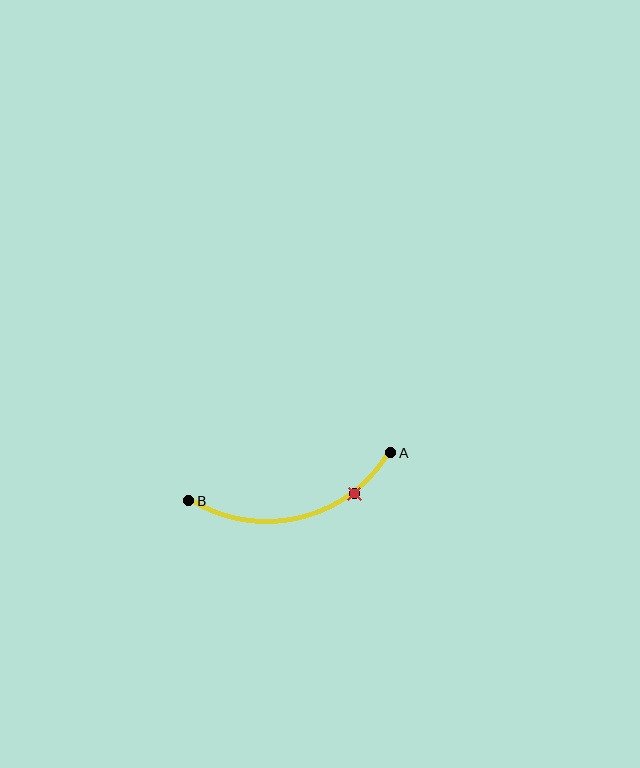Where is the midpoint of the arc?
The arc midpoint is the point on the curve farthest from the straight line joining A and B. It sits below that line.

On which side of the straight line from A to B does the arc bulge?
The arc bulges below the straight line connecting A and B.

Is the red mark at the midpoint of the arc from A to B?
No. The red mark lies on the arc but is closer to endpoint A. The arc midpoint would be at the point on the curve equidistant along the arc from both A and B.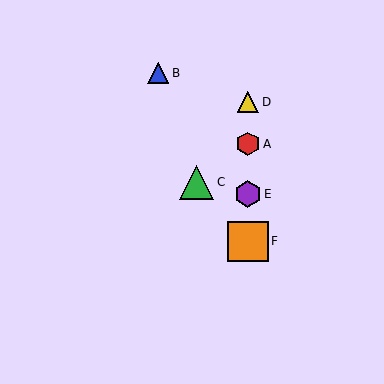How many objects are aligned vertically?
4 objects (A, D, E, F) are aligned vertically.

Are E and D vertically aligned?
Yes, both are at x≈248.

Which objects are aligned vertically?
Objects A, D, E, F are aligned vertically.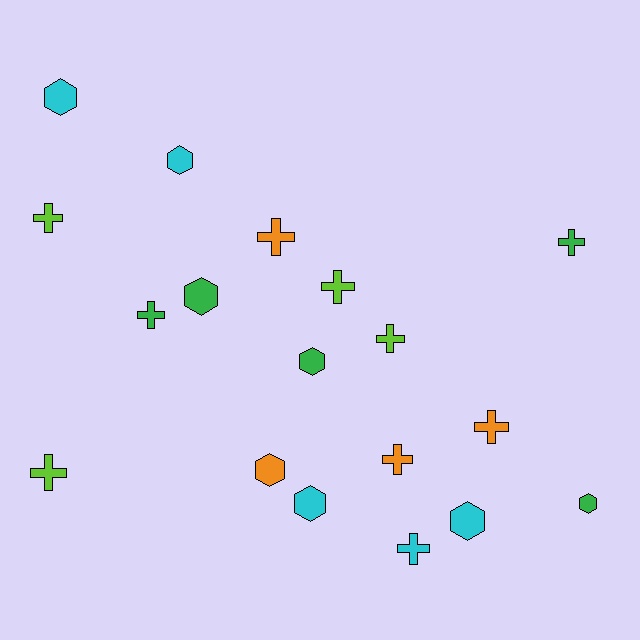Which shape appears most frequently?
Cross, with 10 objects.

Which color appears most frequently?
Cyan, with 5 objects.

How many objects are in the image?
There are 18 objects.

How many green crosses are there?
There are 2 green crosses.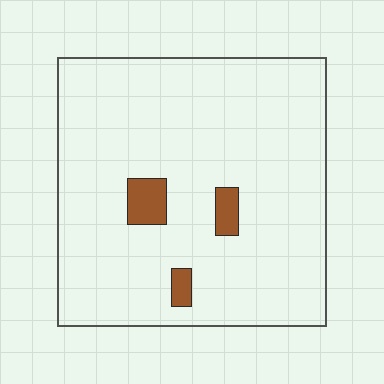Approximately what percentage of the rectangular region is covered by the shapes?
Approximately 5%.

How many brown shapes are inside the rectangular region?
3.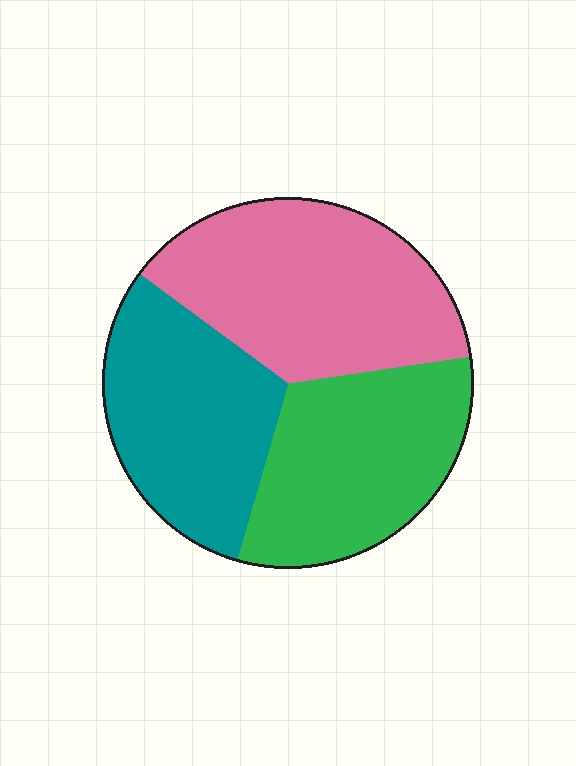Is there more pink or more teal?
Pink.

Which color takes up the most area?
Pink, at roughly 40%.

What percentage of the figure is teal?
Teal covers roughly 30% of the figure.